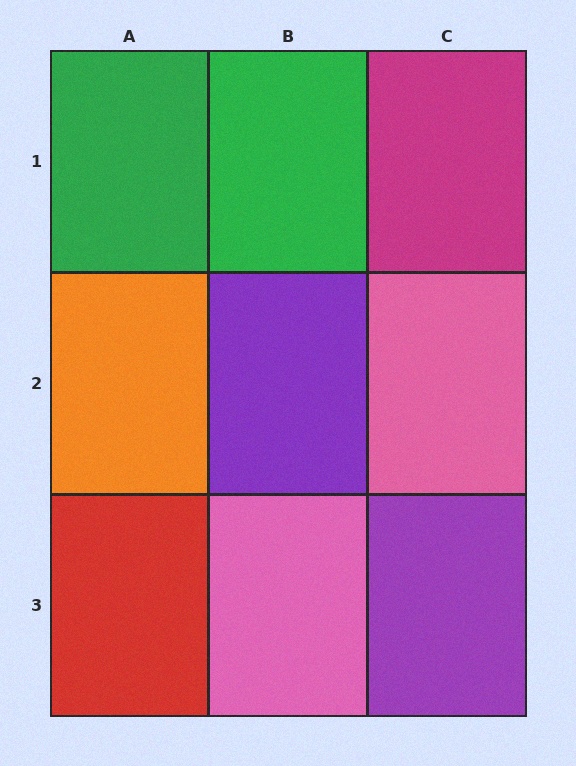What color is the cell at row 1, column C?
Magenta.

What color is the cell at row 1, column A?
Green.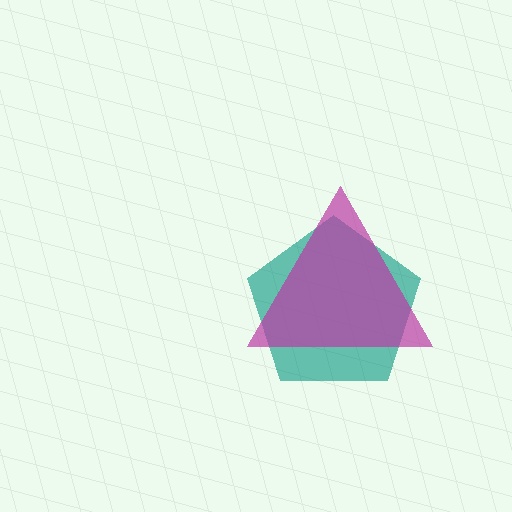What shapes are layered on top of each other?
The layered shapes are: a teal pentagon, a magenta triangle.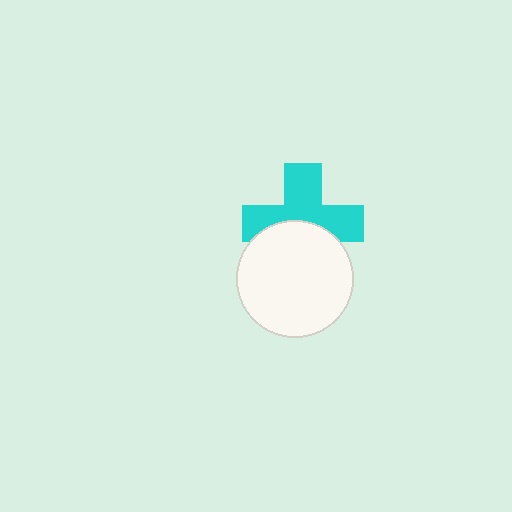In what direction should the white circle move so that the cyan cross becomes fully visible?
The white circle should move down. That is the shortest direction to clear the overlap and leave the cyan cross fully visible.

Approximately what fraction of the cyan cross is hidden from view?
Roughly 40% of the cyan cross is hidden behind the white circle.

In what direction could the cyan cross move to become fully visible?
The cyan cross could move up. That would shift it out from behind the white circle entirely.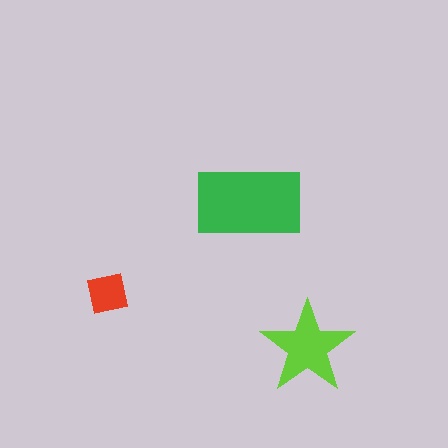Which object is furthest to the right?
The lime star is rightmost.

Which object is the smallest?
The red square.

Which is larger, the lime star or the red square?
The lime star.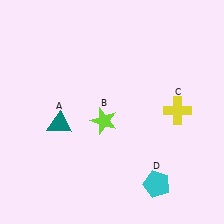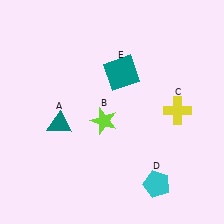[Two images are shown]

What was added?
A teal square (E) was added in Image 2.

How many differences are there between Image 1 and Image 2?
There is 1 difference between the two images.